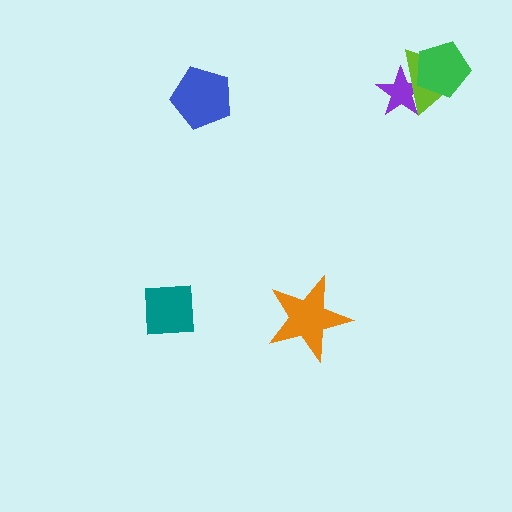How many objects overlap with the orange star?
0 objects overlap with the orange star.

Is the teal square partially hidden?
No, no other shape covers it.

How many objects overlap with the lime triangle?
2 objects overlap with the lime triangle.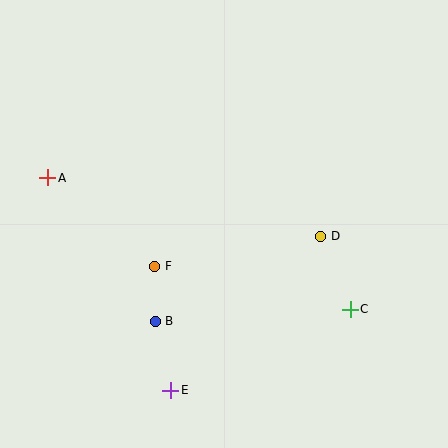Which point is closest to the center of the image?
Point F at (155, 266) is closest to the center.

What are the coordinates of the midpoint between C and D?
The midpoint between C and D is at (336, 273).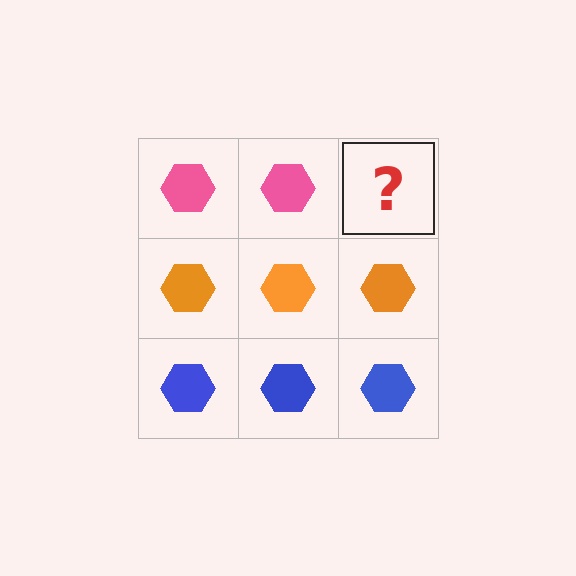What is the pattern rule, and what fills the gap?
The rule is that each row has a consistent color. The gap should be filled with a pink hexagon.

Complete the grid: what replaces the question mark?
The question mark should be replaced with a pink hexagon.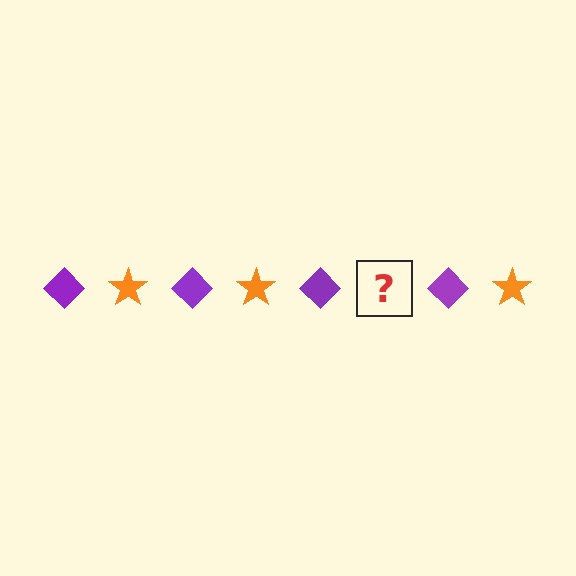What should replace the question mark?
The question mark should be replaced with an orange star.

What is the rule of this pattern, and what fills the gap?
The rule is that the pattern alternates between purple diamond and orange star. The gap should be filled with an orange star.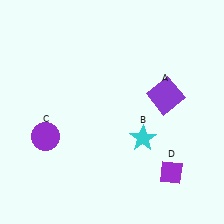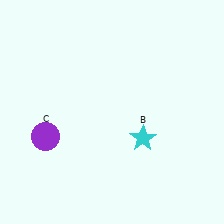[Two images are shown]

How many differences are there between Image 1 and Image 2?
There are 2 differences between the two images.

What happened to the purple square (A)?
The purple square (A) was removed in Image 2. It was in the top-right area of Image 1.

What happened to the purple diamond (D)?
The purple diamond (D) was removed in Image 2. It was in the bottom-right area of Image 1.